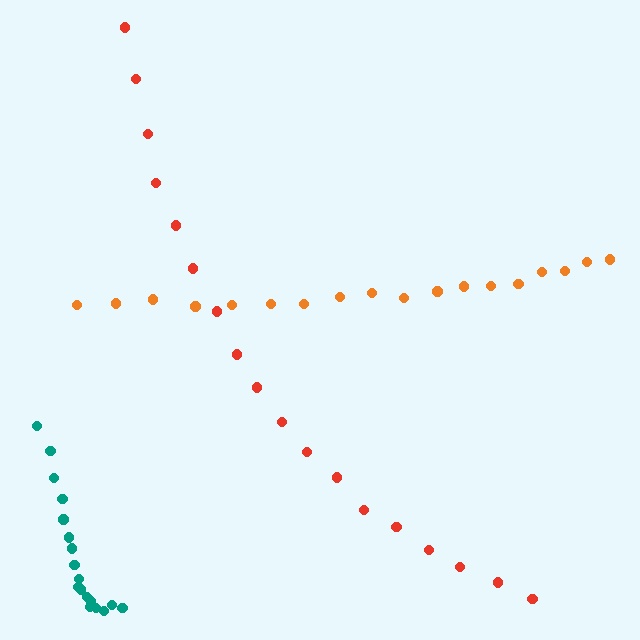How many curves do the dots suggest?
There are 3 distinct paths.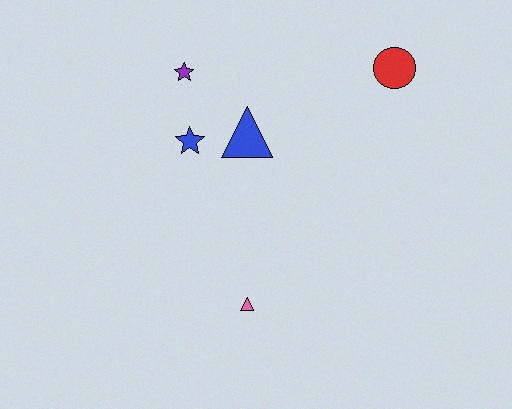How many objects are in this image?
There are 5 objects.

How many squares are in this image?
There are no squares.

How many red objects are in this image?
There is 1 red object.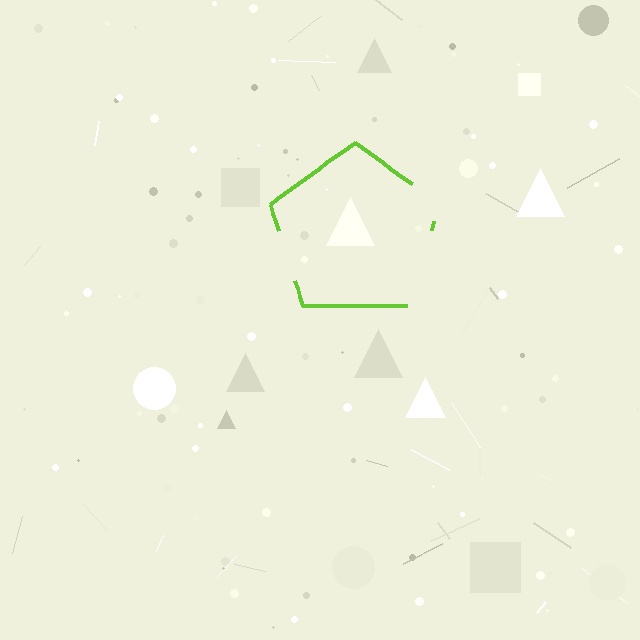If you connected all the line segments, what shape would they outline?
They would outline a pentagon.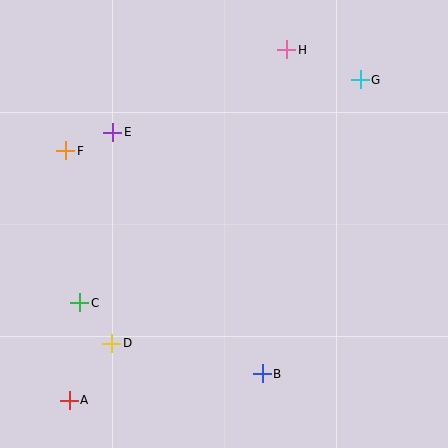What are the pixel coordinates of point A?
Point A is at (69, 400).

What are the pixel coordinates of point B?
Point B is at (262, 374).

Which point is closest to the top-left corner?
Point F is closest to the top-left corner.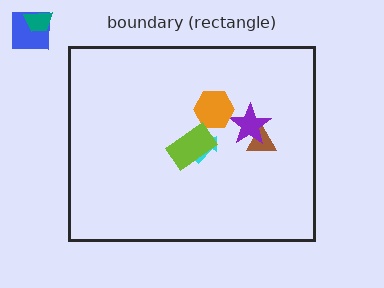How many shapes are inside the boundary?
5 inside, 2 outside.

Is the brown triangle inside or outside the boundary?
Inside.